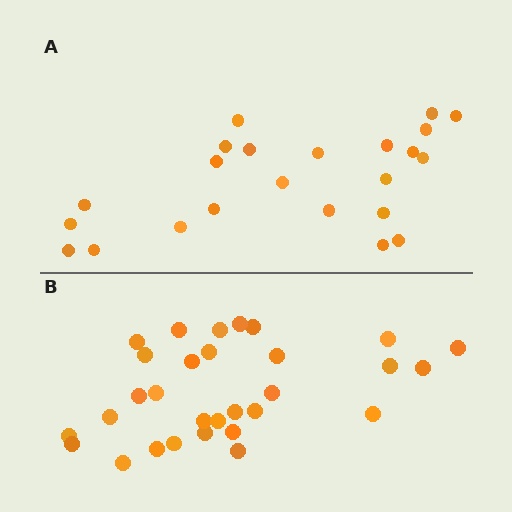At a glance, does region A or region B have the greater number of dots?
Region B (the bottom region) has more dots.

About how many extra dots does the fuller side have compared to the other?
Region B has roughly 8 or so more dots than region A.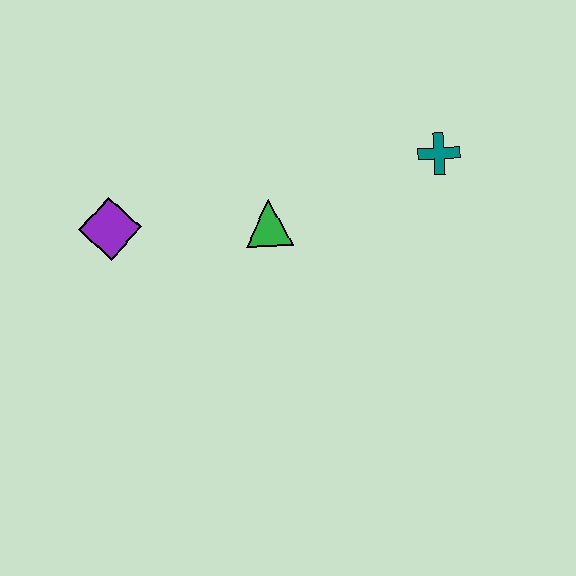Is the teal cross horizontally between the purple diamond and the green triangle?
No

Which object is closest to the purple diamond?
The green triangle is closest to the purple diamond.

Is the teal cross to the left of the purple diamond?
No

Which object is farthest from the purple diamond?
The teal cross is farthest from the purple diamond.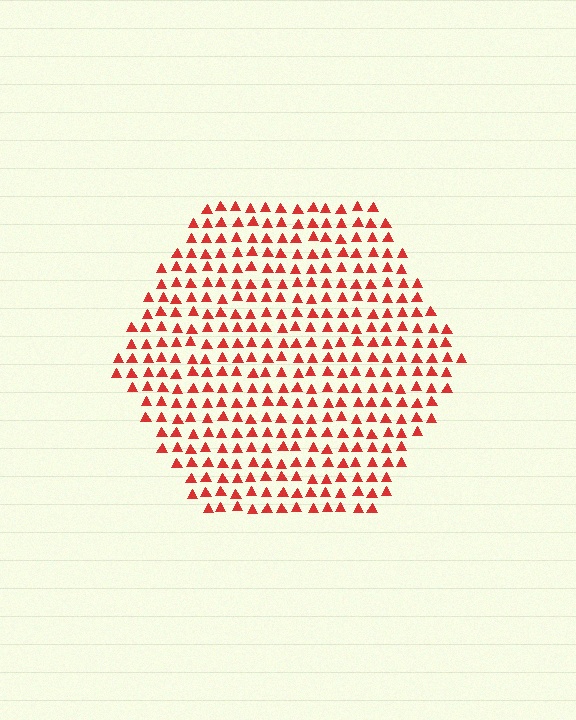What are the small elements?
The small elements are triangles.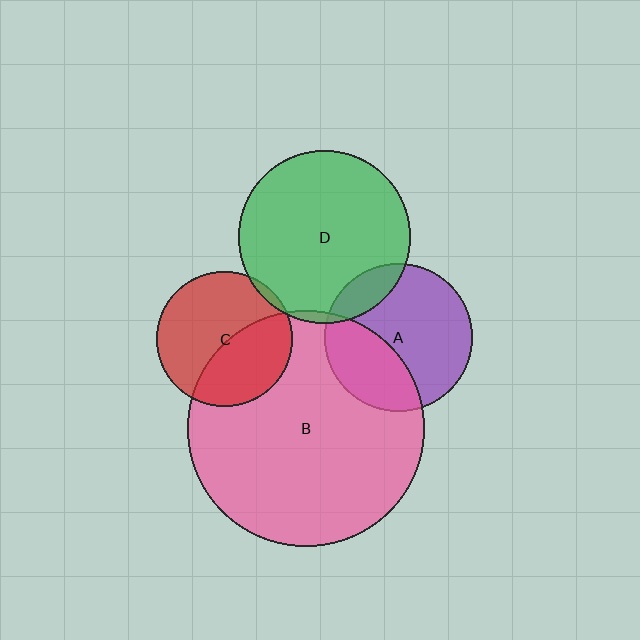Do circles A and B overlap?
Yes.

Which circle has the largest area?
Circle B (pink).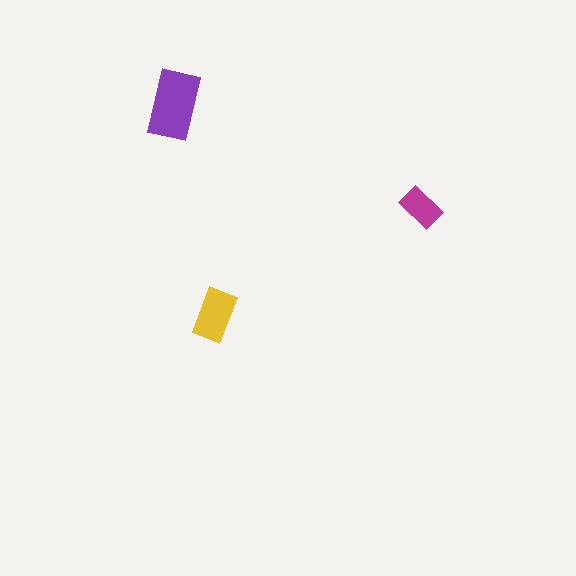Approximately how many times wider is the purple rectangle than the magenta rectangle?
About 1.5 times wider.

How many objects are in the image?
There are 3 objects in the image.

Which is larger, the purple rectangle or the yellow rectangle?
The purple one.